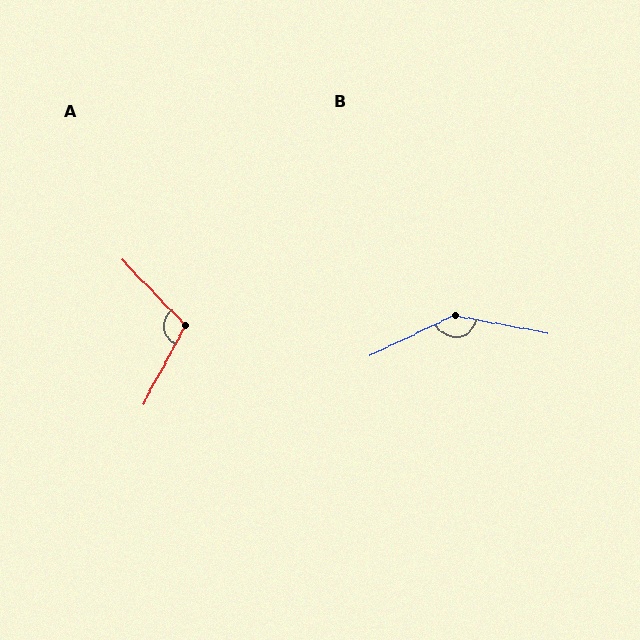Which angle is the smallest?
A, at approximately 108 degrees.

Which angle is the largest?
B, at approximately 144 degrees.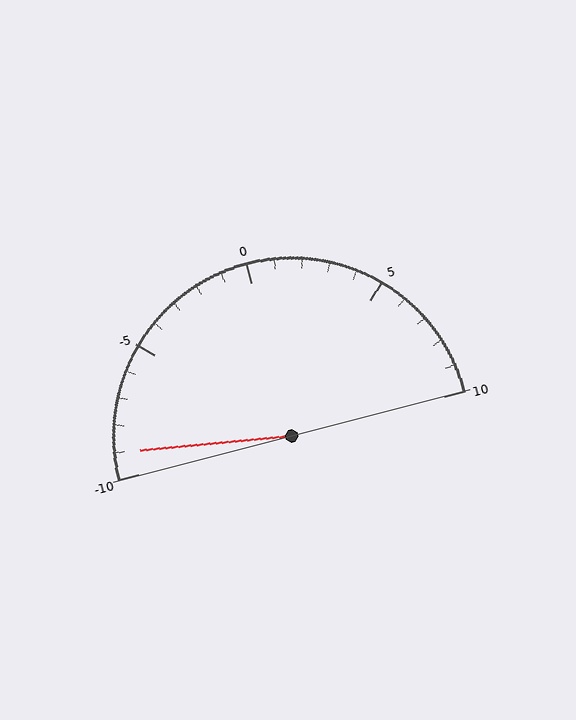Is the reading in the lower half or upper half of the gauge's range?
The reading is in the lower half of the range (-10 to 10).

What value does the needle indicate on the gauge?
The needle indicates approximately -9.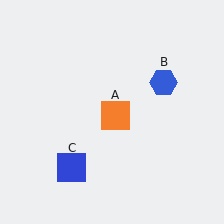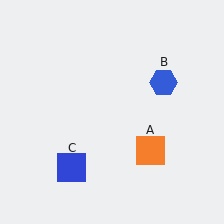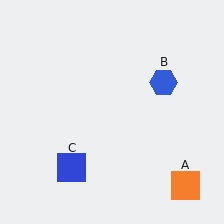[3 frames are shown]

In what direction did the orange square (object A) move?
The orange square (object A) moved down and to the right.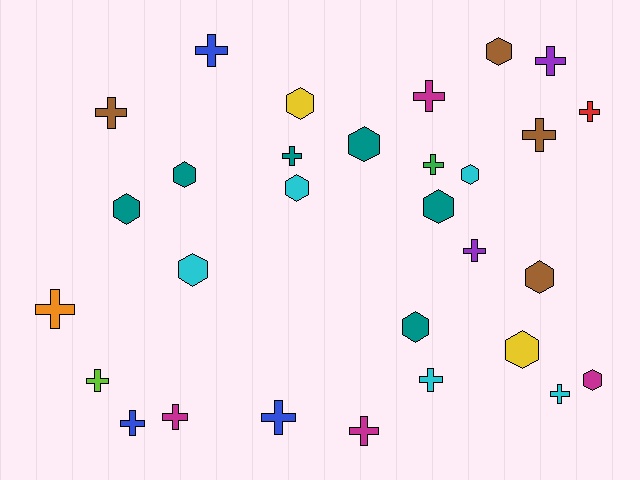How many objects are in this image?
There are 30 objects.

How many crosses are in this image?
There are 17 crosses.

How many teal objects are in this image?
There are 6 teal objects.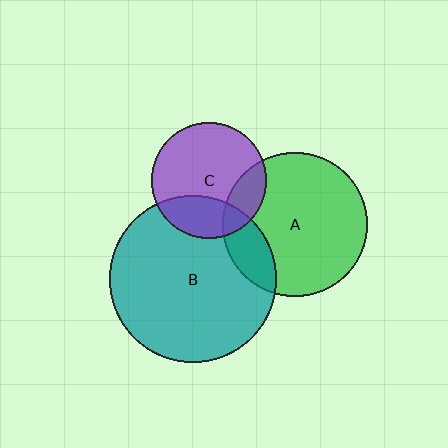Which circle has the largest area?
Circle B (teal).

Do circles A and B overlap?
Yes.